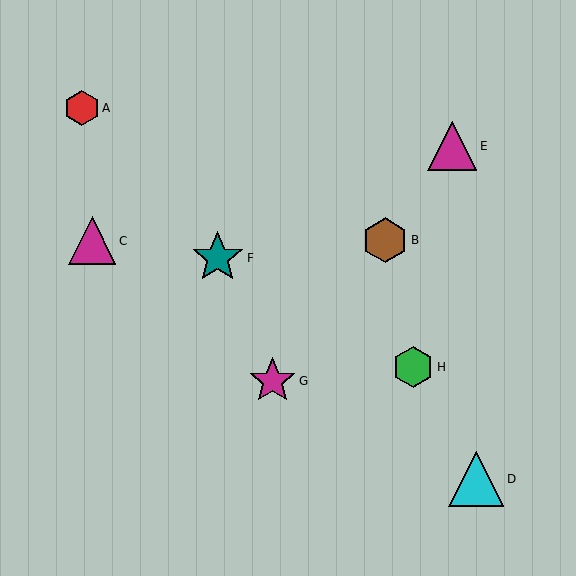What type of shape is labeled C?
Shape C is a magenta triangle.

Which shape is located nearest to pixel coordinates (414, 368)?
The green hexagon (labeled H) at (413, 367) is nearest to that location.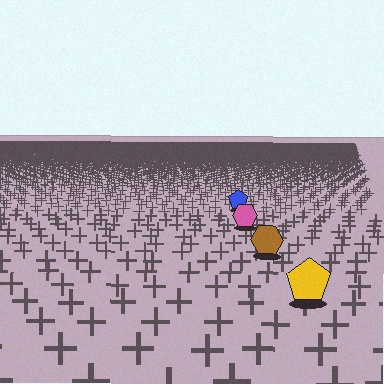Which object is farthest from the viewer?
The blue pentagon is farthest from the viewer. It appears smaller and the ground texture around it is denser.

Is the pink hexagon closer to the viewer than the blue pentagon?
Yes. The pink hexagon is closer — you can tell from the texture gradient: the ground texture is coarser near it.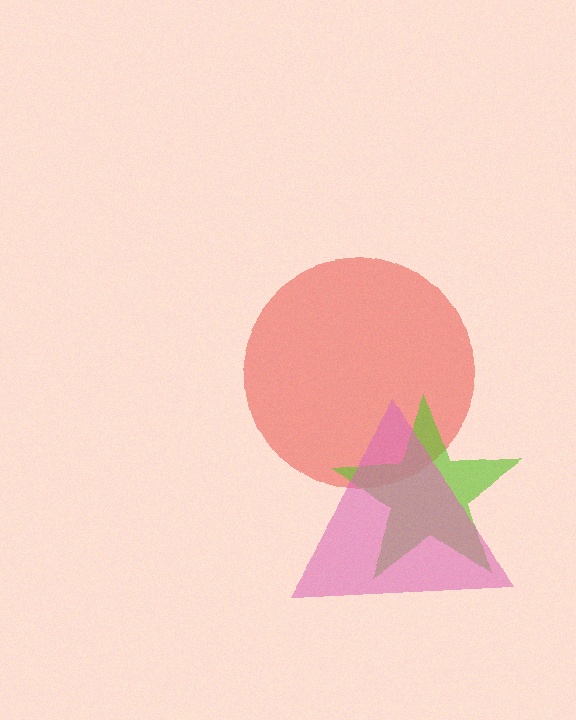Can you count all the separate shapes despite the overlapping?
Yes, there are 3 separate shapes.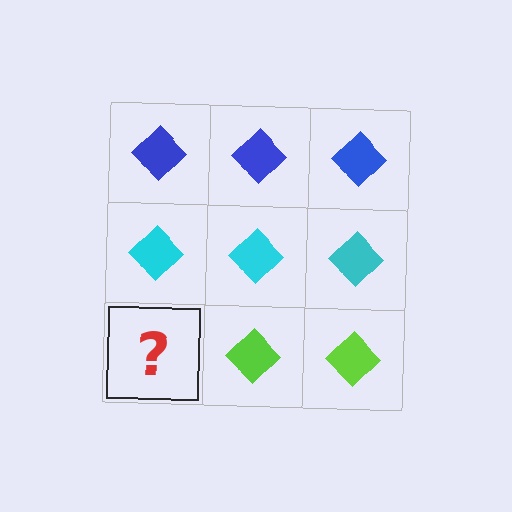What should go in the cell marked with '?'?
The missing cell should contain a lime diamond.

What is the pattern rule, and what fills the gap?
The rule is that each row has a consistent color. The gap should be filled with a lime diamond.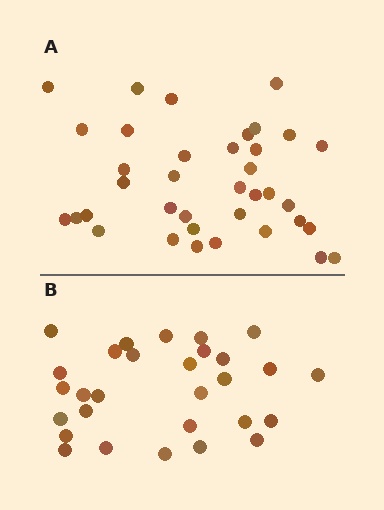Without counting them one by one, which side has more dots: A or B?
Region A (the top region) has more dots.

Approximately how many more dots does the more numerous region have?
Region A has roughly 8 or so more dots than region B.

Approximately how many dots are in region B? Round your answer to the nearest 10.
About 30 dots. (The exact count is 29, which rounds to 30.)